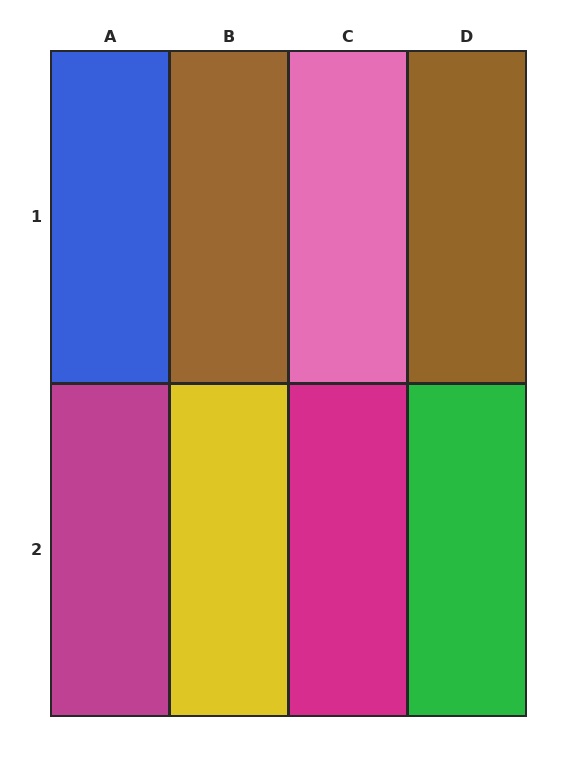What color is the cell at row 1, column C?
Pink.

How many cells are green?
1 cell is green.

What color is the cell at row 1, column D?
Brown.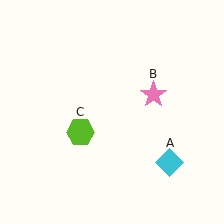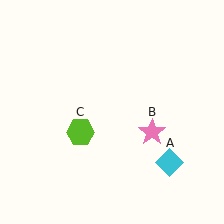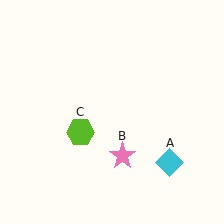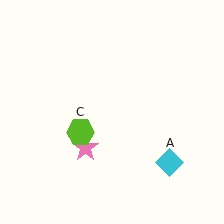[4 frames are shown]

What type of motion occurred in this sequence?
The pink star (object B) rotated clockwise around the center of the scene.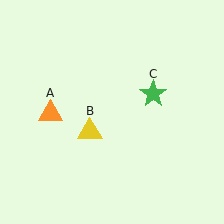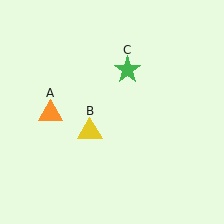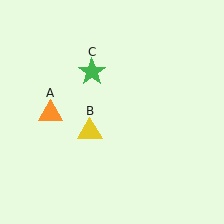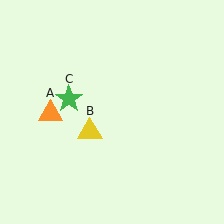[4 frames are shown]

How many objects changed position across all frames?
1 object changed position: green star (object C).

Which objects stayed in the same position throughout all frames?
Orange triangle (object A) and yellow triangle (object B) remained stationary.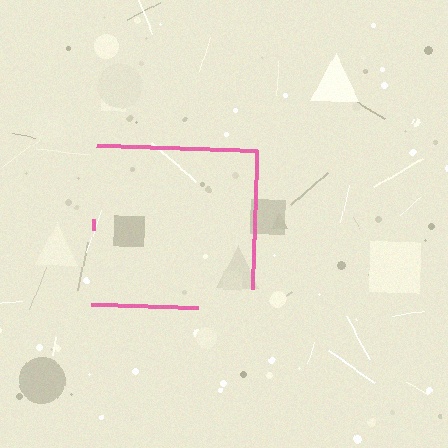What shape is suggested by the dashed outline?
The dashed outline suggests a square.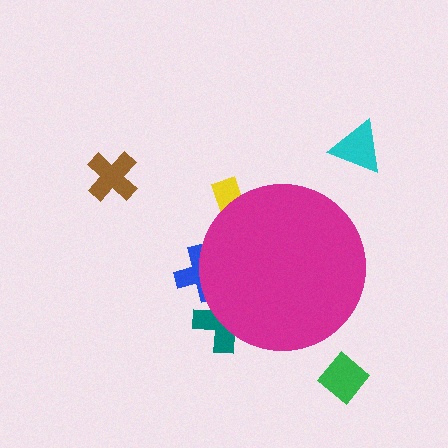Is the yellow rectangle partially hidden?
Yes, the yellow rectangle is partially hidden behind the magenta circle.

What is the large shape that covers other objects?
A magenta circle.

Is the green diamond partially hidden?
No, the green diamond is fully visible.